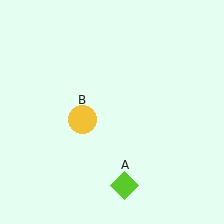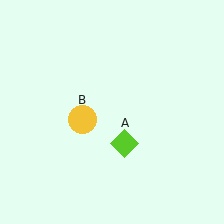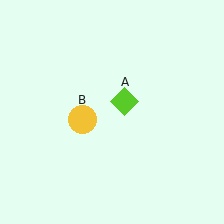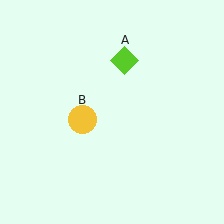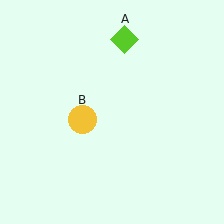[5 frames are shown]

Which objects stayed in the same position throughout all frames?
Yellow circle (object B) remained stationary.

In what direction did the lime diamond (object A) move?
The lime diamond (object A) moved up.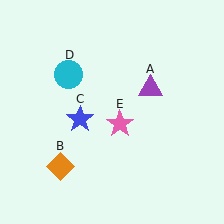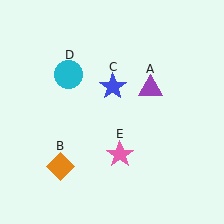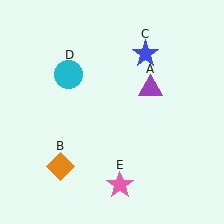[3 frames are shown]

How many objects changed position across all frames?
2 objects changed position: blue star (object C), pink star (object E).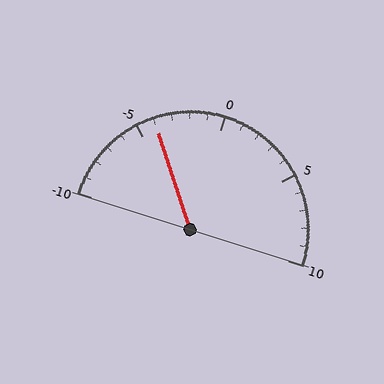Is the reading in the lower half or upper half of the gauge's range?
The reading is in the lower half of the range (-10 to 10).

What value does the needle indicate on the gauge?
The needle indicates approximately -4.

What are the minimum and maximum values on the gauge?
The gauge ranges from -10 to 10.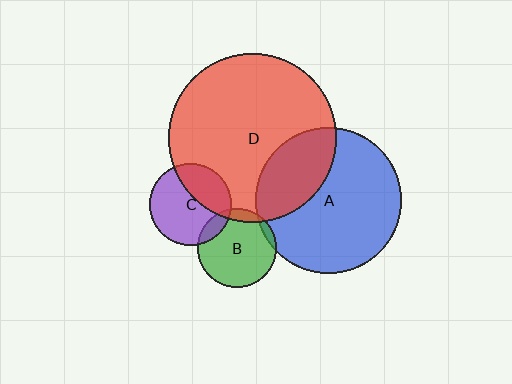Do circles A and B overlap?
Yes.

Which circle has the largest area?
Circle D (red).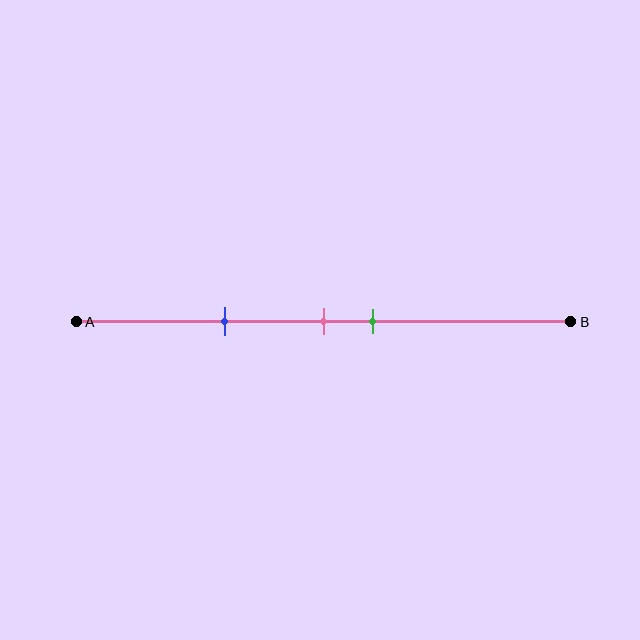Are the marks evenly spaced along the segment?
No, the marks are not evenly spaced.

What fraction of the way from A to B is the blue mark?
The blue mark is approximately 30% (0.3) of the way from A to B.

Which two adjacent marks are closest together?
The pink and green marks are the closest adjacent pair.